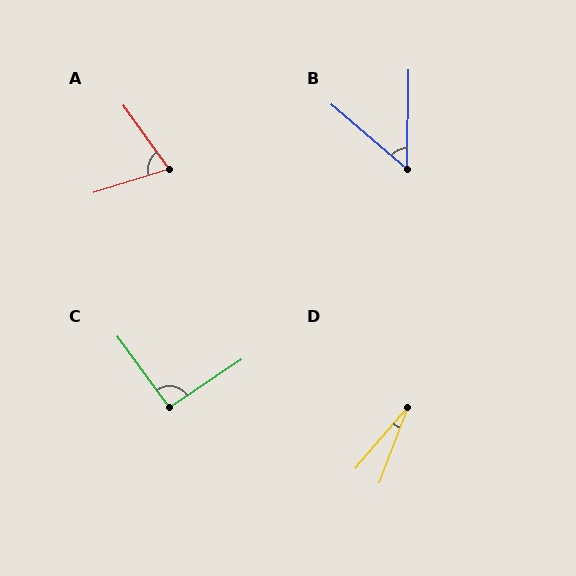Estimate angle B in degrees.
Approximately 51 degrees.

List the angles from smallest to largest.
D (20°), B (51°), A (71°), C (92°).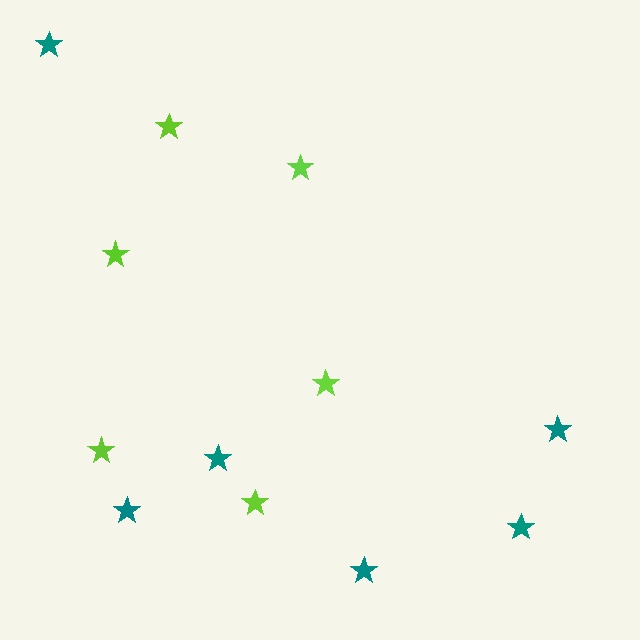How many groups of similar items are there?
There are 2 groups: one group of lime stars (6) and one group of teal stars (6).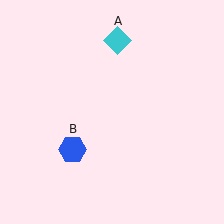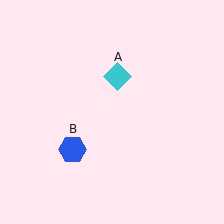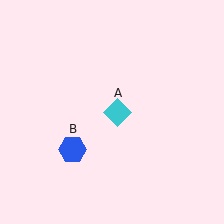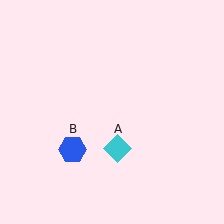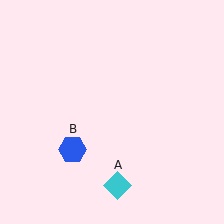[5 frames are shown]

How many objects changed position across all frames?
1 object changed position: cyan diamond (object A).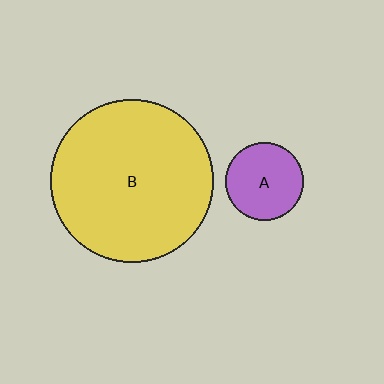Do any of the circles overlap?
No, none of the circles overlap.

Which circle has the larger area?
Circle B (yellow).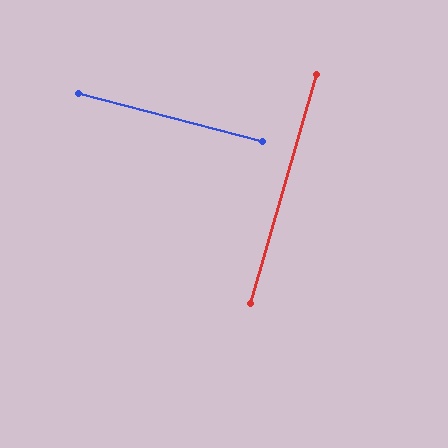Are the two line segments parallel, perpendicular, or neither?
Perpendicular — they meet at approximately 88°.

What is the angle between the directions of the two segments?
Approximately 88 degrees.